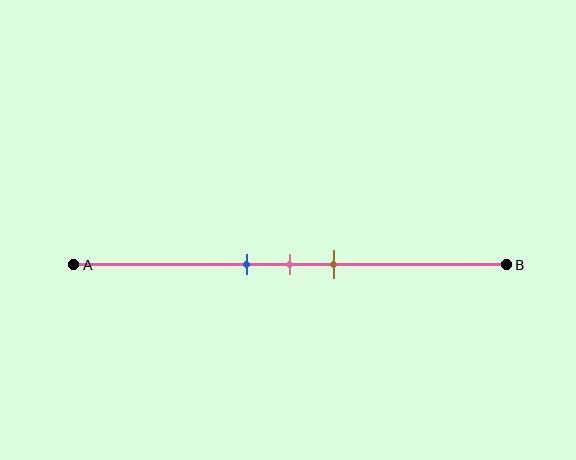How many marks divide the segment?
There are 3 marks dividing the segment.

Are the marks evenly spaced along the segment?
Yes, the marks are approximately evenly spaced.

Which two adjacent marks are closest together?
The blue and pink marks are the closest adjacent pair.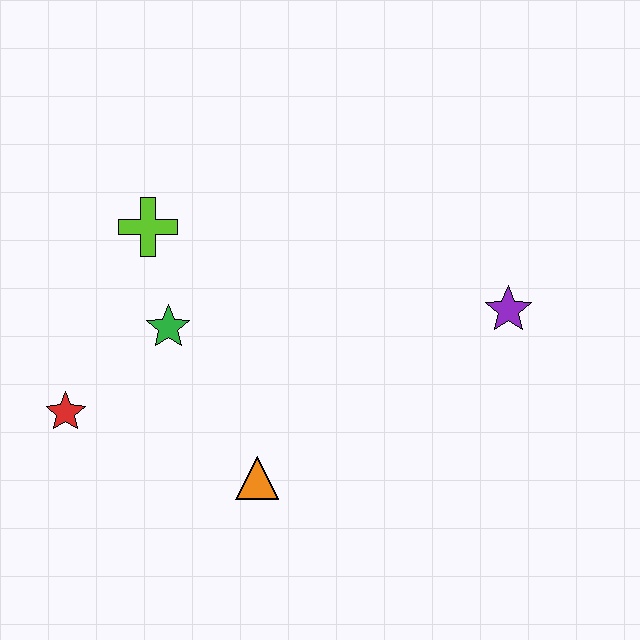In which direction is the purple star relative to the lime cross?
The purple star is to the right of the lime cross.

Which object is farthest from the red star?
The purple star is farthest from the red star.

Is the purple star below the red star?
No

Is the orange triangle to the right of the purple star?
No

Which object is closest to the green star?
The lime cross is closest to the green star.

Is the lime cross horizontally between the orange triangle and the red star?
Yes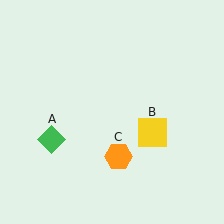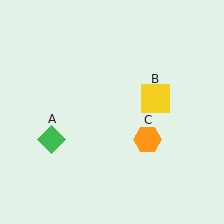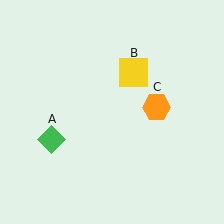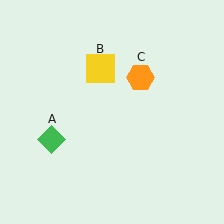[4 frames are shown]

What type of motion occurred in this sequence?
The yellow square (object B), orange hexagon (object C) rotated counterclockwise around the center of the scene.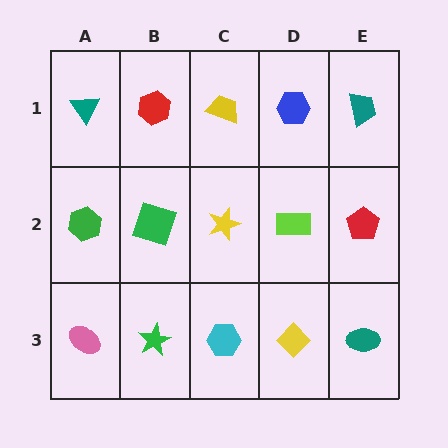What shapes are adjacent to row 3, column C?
A yellow star (row 2, column C), a green star (row 3, column B), a yellow diamond (row 3, column D).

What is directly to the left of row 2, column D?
A yellow star.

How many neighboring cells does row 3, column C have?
3.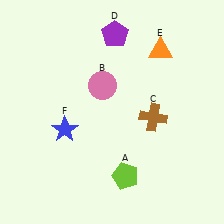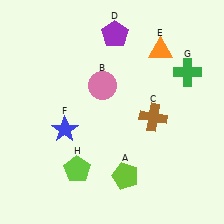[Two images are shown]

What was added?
A green cross (G), a lime pentagon (H) were added in Image 2.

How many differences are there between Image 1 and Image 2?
There are 2 differences between the two images.